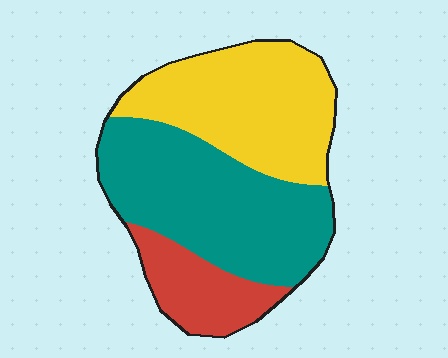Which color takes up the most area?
Teal, at roughly 45%.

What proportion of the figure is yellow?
Yellow takes up about three eighths (3/8) of the figure.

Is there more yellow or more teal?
Teal.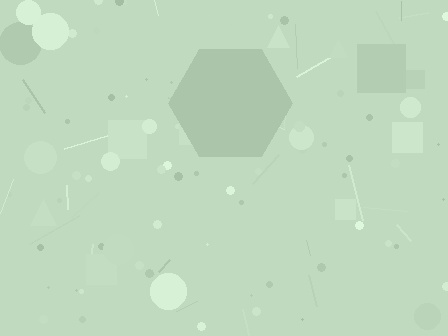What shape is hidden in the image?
A hexagon is hidden in the image.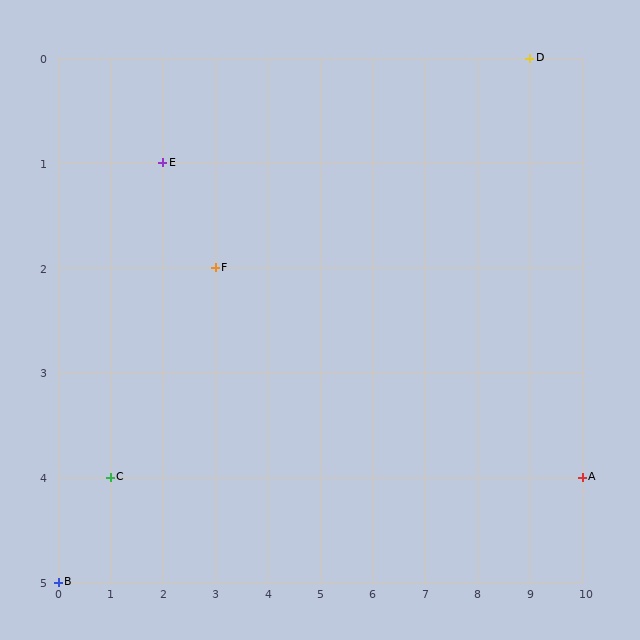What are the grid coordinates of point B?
Point B is at grid coordinates (0, 5).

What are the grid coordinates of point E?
Point E is at grid coordinates (2, 1).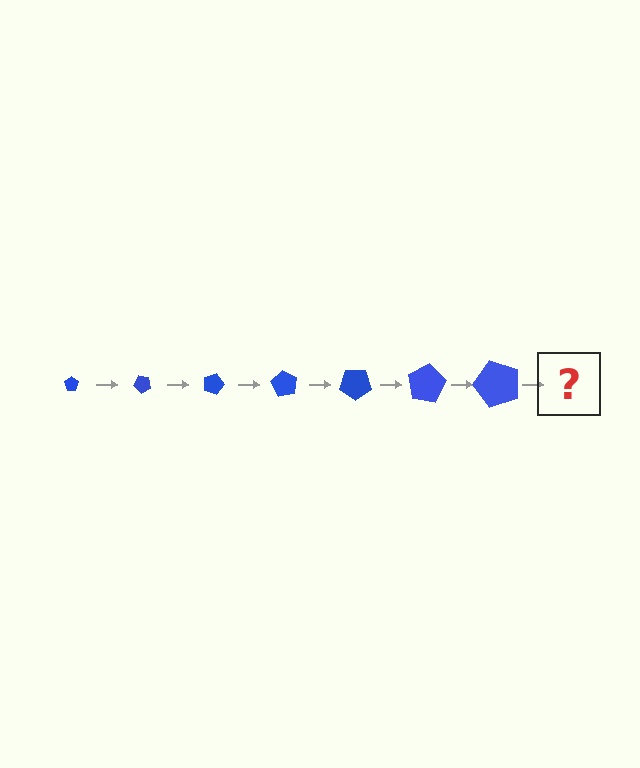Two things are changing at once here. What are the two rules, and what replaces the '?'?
The two rules are that the pentagon grows larger each step and it rotates 45 degrees each step. The '?' should be a pentagon, larger than the previous one and rotated 315 degrees from the start.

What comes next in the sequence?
The next element should be a pentagon, larger than the previous one and rotated 315 degrees from the start.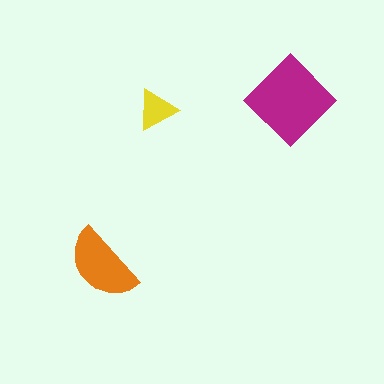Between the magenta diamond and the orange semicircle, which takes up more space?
The magenta diamond.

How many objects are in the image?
There are 3 objects in the image.